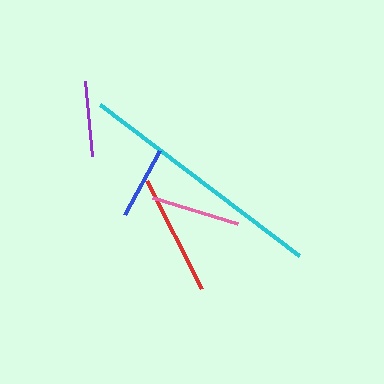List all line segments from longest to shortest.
From longest to shortest: cyan, red, pink, purple, blue.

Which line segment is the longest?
The cyan line is the longest at approximately 250 pixels.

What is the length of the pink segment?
The pink segment is approximately 89 pixels long.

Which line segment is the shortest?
The blue line is the shortest at approximately 73 pixels.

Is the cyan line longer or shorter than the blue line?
The cyan line is longer than the blue line.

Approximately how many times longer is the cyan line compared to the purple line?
The cyan line is approximately 3.3 times the length of the purple line.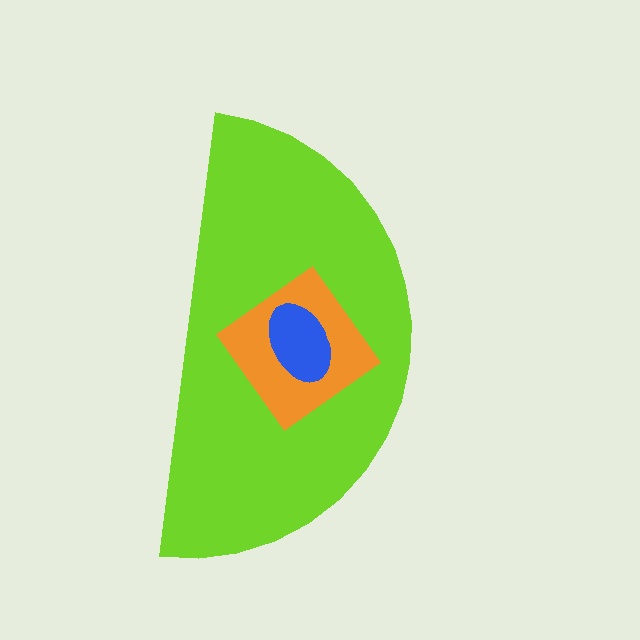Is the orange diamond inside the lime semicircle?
Yes.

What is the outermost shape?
The lime semicircle.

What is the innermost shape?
The blue ellipse.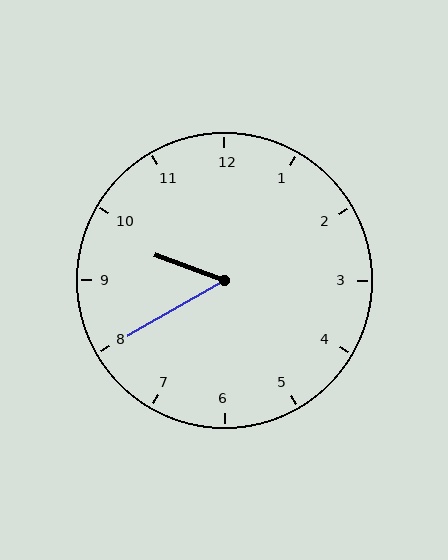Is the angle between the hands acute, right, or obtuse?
It is acute.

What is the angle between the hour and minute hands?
Approximately 50 degrees.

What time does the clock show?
9:40.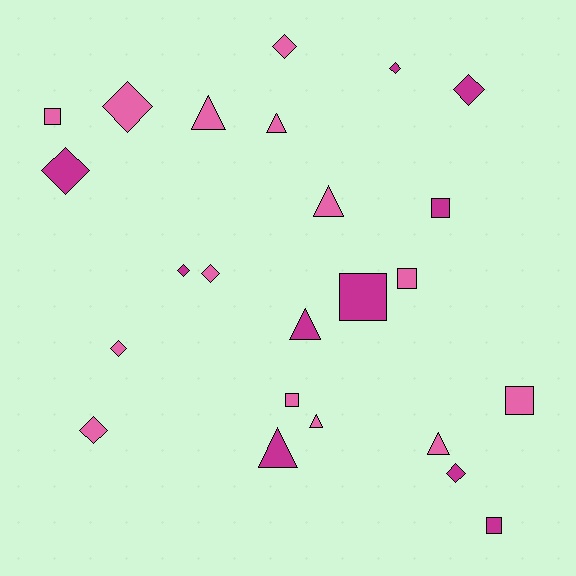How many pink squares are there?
There are 4 pink squares.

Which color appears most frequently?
Pink, with 14 objects.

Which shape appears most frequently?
Diamond, with 10 objects.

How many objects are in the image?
There are 24 objects.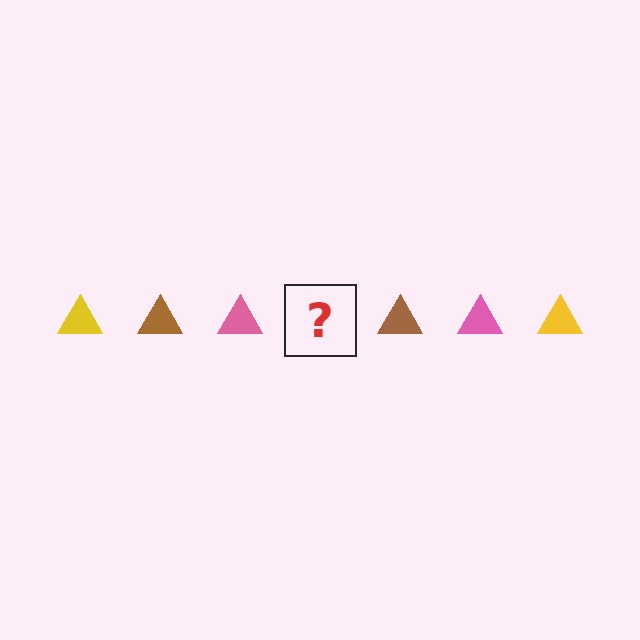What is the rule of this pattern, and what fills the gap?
The rule is that the pattern cycles through yellow, brown, pink triangles. The gap should be filled with a yellow triangle.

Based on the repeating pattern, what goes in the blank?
The blank should be a yellow triangle.